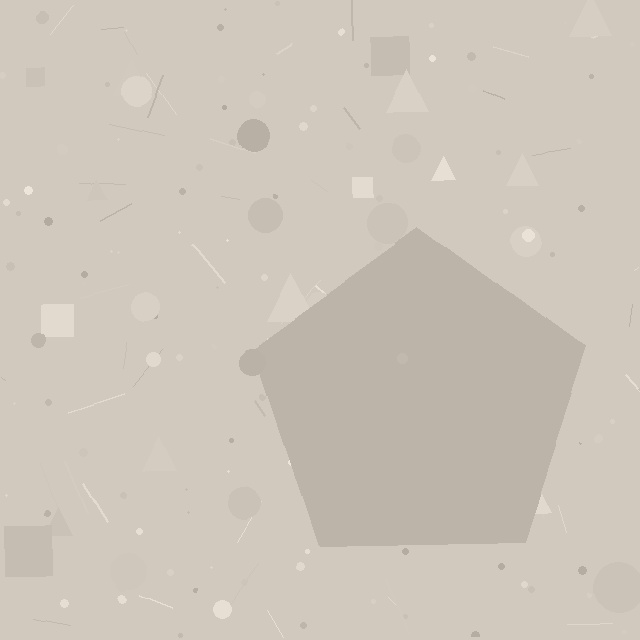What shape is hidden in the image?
A pentagon is hidden in the image.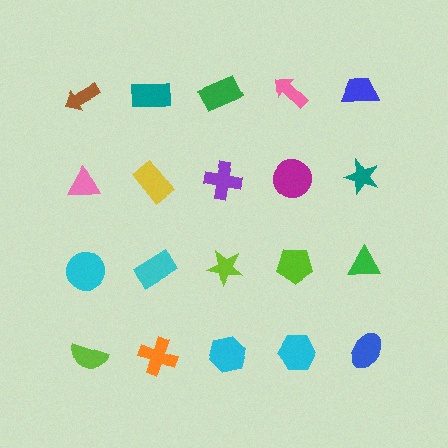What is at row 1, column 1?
A brown arrow.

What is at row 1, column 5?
A blue trapezoid.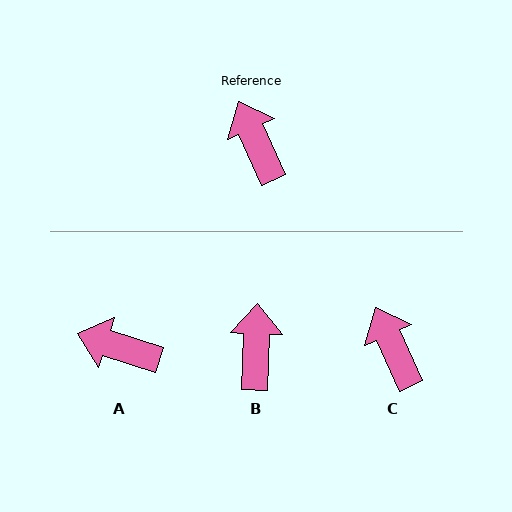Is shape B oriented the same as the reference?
No, it is off by about 26 degrees.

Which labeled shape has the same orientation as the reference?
C.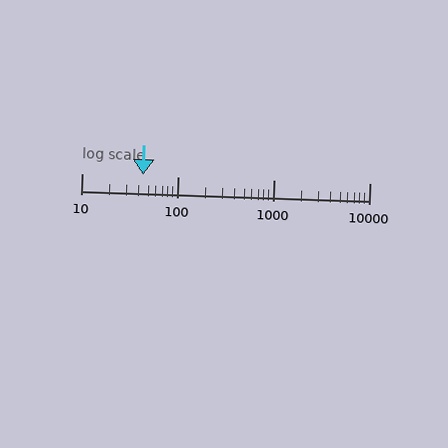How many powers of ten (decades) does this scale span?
The scale spans 3 decades, from 10 to 10000.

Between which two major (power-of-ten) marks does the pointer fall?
The pointer is between 10 and 100.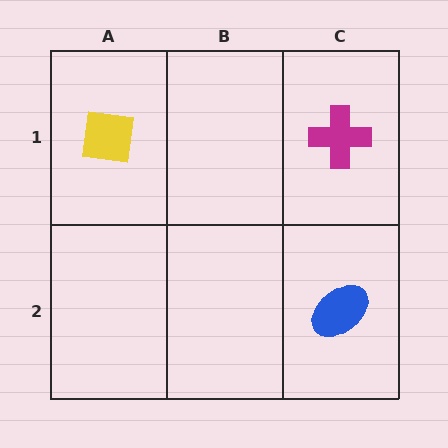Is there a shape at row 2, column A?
No, that cell is empty.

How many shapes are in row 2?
1 shape.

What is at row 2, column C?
A blue ellipse.